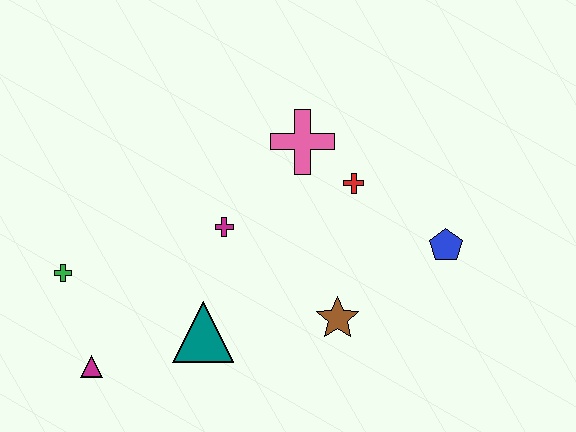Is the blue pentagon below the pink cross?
Yes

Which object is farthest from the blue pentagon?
The green cross is farthest from the blue pentagon.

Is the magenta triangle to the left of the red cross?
Yes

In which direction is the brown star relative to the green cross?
The brown star is to the right of the green cross.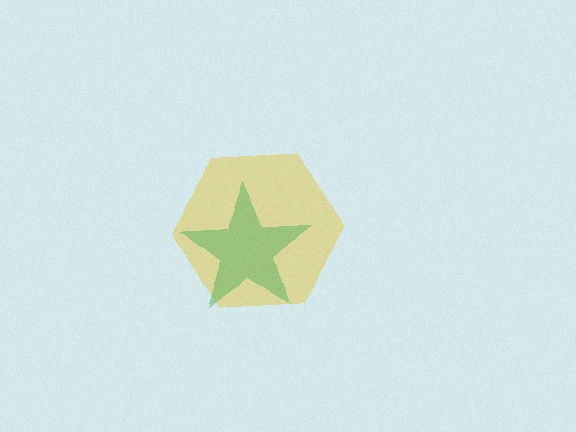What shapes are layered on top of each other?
The layered shapes are: a yellow hexagon, a green star.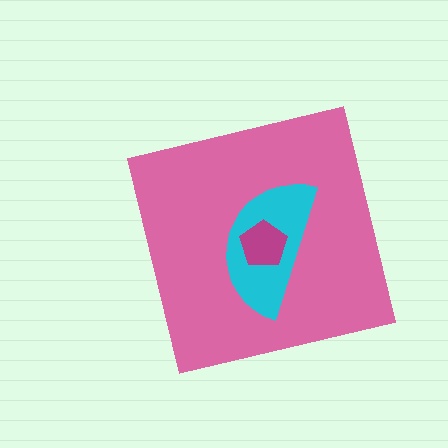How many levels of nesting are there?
3.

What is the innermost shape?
The magenta pentagon.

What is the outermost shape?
The pink square.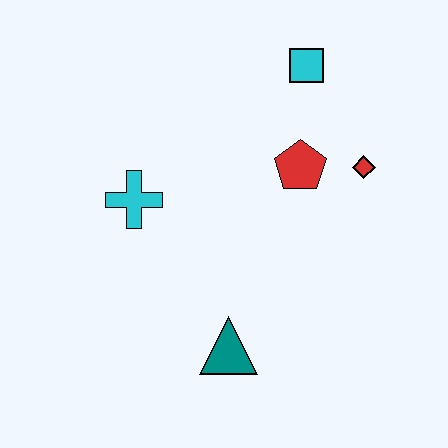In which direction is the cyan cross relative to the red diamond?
The cyan cross is to the left of the red diamond.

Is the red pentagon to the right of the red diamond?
No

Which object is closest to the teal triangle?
The cyan cross is closest to the teal triangle.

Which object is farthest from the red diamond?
The cyan cross is farthest from the red diamond.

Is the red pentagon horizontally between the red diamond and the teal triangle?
Yes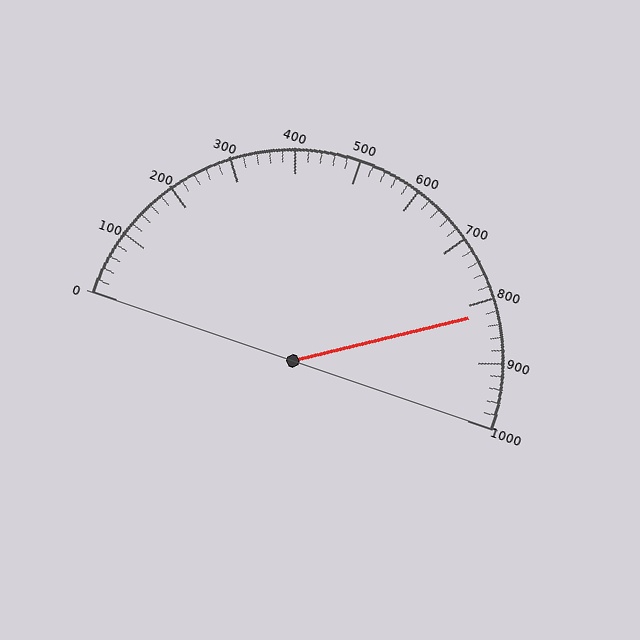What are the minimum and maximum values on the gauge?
The gauge ranges from 0 to 1000.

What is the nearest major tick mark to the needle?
The nearest major tick mark is 800.